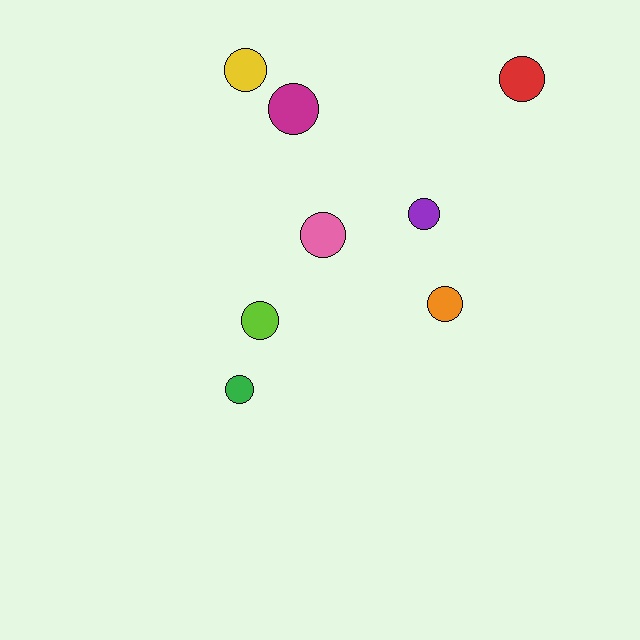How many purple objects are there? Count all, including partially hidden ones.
There is 1 purple object.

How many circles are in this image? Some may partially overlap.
There are 8 circles.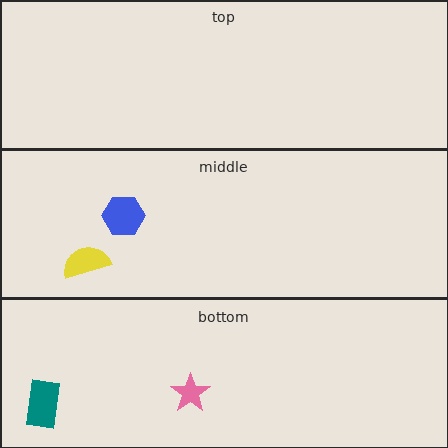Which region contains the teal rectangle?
The bottom region.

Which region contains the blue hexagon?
The middle region.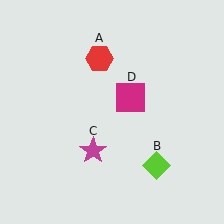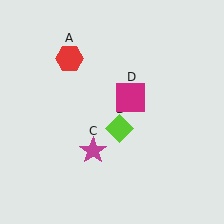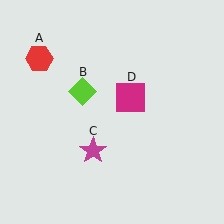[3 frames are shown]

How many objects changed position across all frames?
2 objects changed position: red hexagon (object A), lime diamond (object B).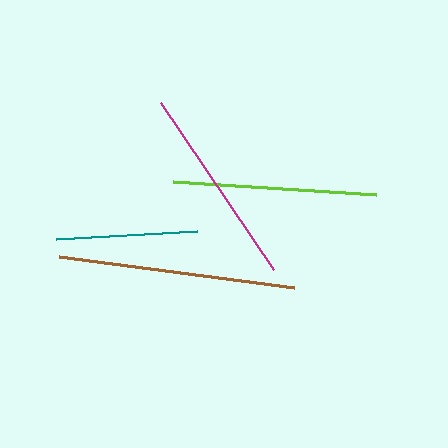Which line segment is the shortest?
The teal line is the shortest at approximately 142 pixels.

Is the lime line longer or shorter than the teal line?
The lime line is longer than the teal line.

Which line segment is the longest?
The brown line is the longest at approximately 237 pixels.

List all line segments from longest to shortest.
From longest to shortest: brown, lime, magenta, teal.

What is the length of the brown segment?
The brown segment is approximately 237 pixels long.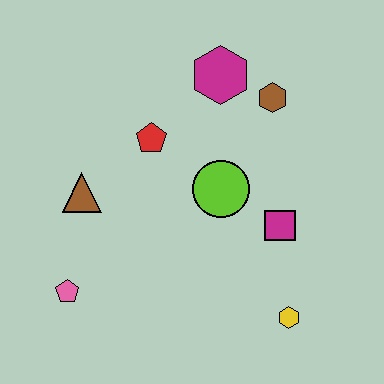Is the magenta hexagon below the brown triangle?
No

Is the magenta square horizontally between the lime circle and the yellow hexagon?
Yes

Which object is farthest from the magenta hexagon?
The pink pentagon is farthest from the magenta hexagon.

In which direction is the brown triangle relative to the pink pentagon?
The brown triangle is above the pink pentagon.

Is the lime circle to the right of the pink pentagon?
Yes